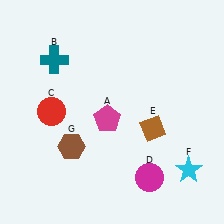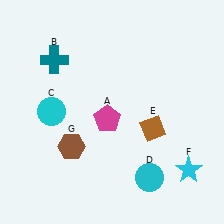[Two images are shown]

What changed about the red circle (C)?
In Image 1, C is red. In Image 2, it changed to cyan.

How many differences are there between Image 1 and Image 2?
There are 2 differences between the two images.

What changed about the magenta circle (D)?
In Image 1, D is magenta. In Image 2, it changed to cyan.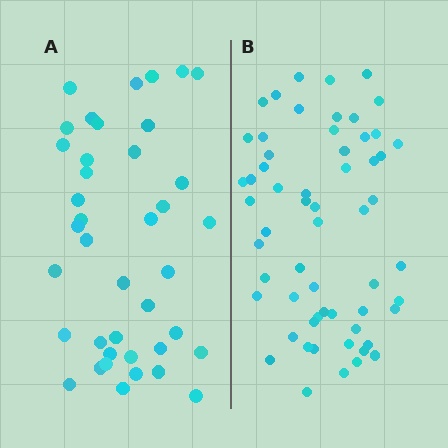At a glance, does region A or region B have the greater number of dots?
Region B (the right region) has more dots.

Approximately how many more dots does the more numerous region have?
Region B has approximately 20 more dots than region A.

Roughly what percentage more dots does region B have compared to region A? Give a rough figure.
About 50% more.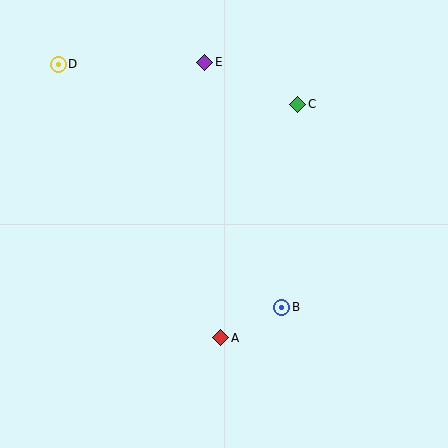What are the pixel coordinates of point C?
Point C is at (298, 104).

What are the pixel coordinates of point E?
Point E is at (205, 62).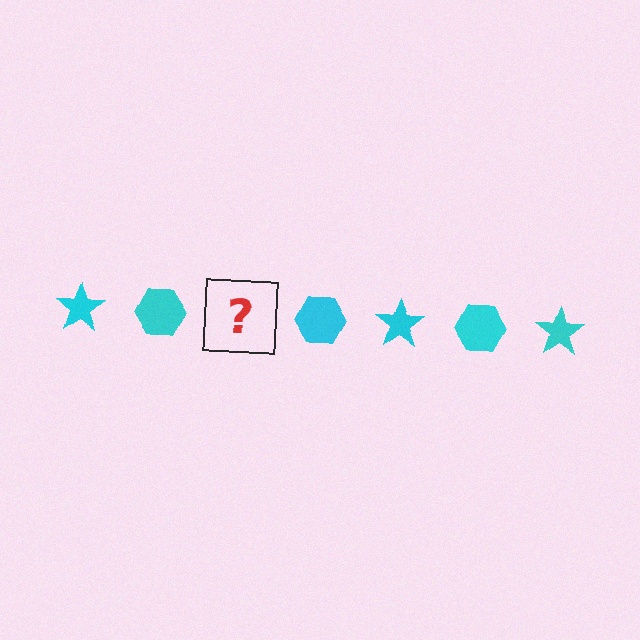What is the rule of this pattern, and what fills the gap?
The rule is that the pattern cycles through star, hexagon shapes in cyan. The gap should be filled with a cyan star.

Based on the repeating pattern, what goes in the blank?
The blank should be a cyan star.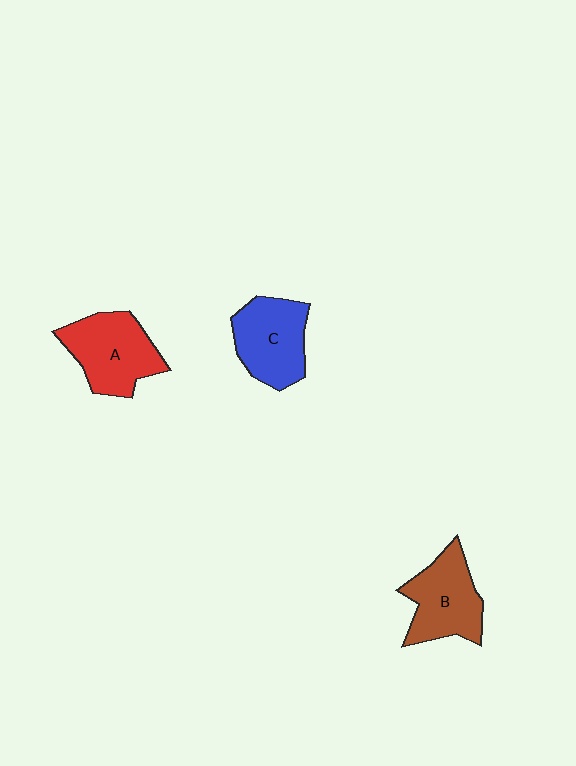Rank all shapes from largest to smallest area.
From largest to smallest: A (red), B (brown), C (blue).